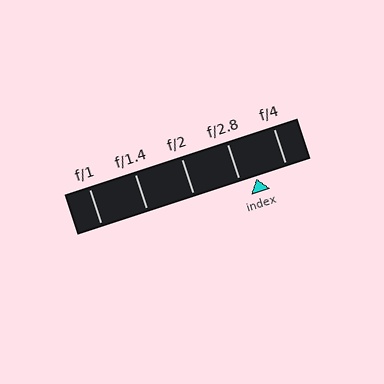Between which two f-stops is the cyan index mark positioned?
The index mark is between f/2.8 and f/4.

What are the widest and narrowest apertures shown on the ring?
The widest aperture shown is f/1 and the narrowest is f/4.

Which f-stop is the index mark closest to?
The index mark is closest to f/2.8.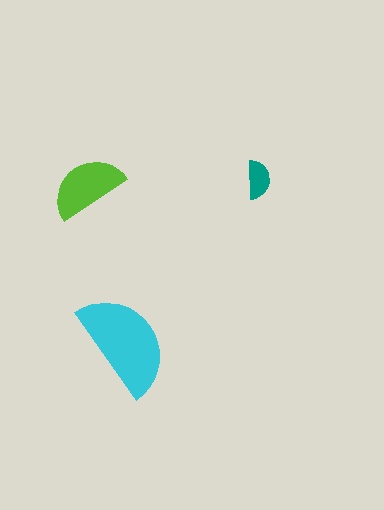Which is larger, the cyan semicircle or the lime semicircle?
The cyan one.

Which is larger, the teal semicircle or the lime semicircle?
The lime one.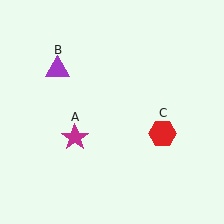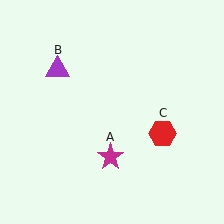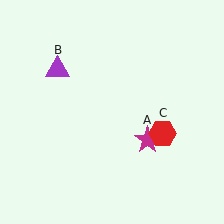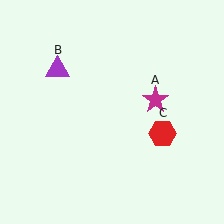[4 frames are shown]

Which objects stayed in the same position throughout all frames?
Purple triangle (object B) and red hexagon (object C) remained stationary.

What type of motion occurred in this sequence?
The magenta star (object A) rotated counterclockwise around the center of the scene.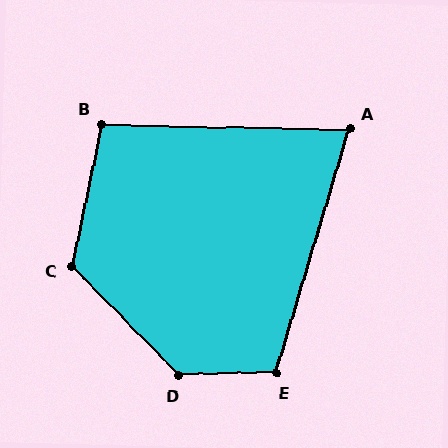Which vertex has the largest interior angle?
D, at approximately 133 degrees.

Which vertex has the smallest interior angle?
A, at approximately 74 degrees.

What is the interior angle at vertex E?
Approximately 108 degrees (obtuse).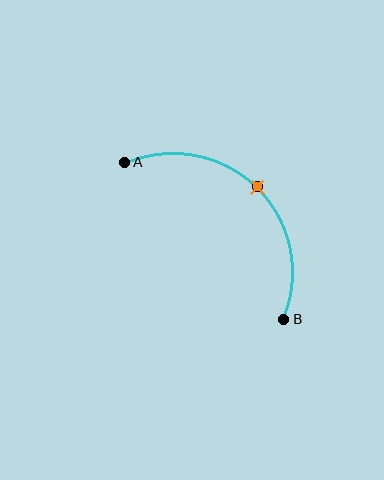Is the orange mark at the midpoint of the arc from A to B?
Yes. The orange mark lies on the arc at equal arc-length from both A and B — it is the arc midpoint.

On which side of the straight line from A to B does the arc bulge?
The arc bulges above and to the right of the straight line connecting A and B.